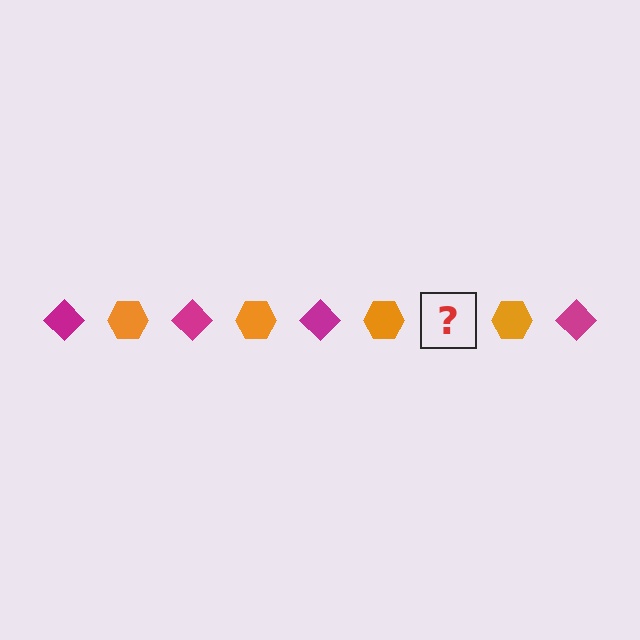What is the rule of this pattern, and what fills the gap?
The rule is that the pattern alternates between magenta diamond and orange hexagon. The gap should be filled with a magenta diamond.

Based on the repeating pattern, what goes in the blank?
The blank should be a magenta diamond.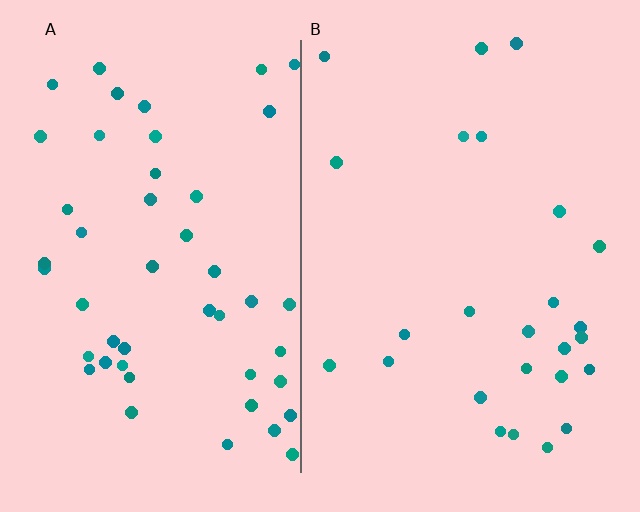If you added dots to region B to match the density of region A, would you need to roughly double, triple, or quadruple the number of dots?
Approximately double.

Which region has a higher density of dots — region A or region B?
A (the left).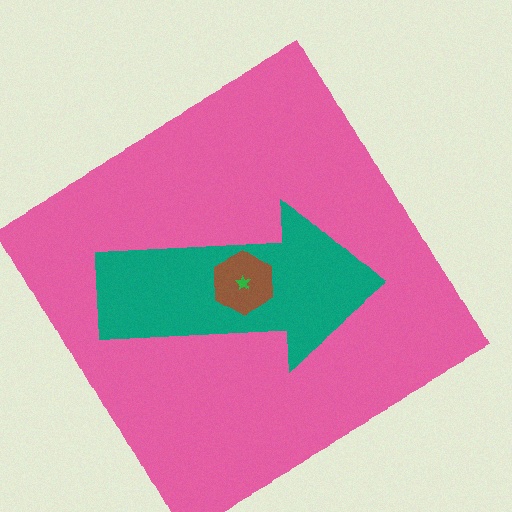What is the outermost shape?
The pink square.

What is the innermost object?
The green star.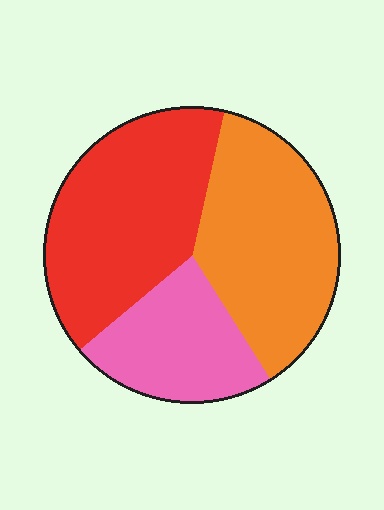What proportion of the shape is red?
Red takes up about two fifths (2/5) of the shape.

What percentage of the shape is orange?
Orange covers roughly 35% of the shape.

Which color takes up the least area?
Pink, at roughly 25%.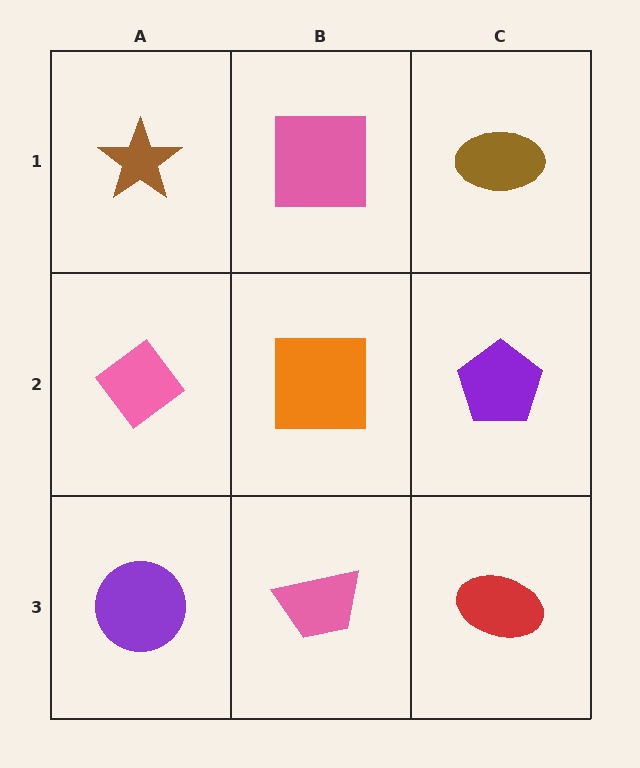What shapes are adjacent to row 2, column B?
A pink square (row 1, column B), a pink trapezoid (row 3, column B), a pink diamond (row 2, column A), a purple pentagon (row 2, column C).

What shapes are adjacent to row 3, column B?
An orange square (row 2, column B), a purple circle (row 3, column A), a red ellipse (row 3, column C).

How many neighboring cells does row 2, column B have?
4.